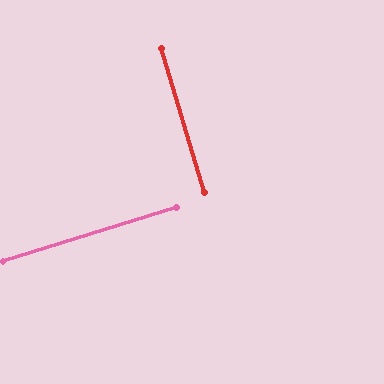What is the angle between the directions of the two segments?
Approximately 89 degrees.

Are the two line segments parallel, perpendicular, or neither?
Perpendicular — they meet at approximately 89°.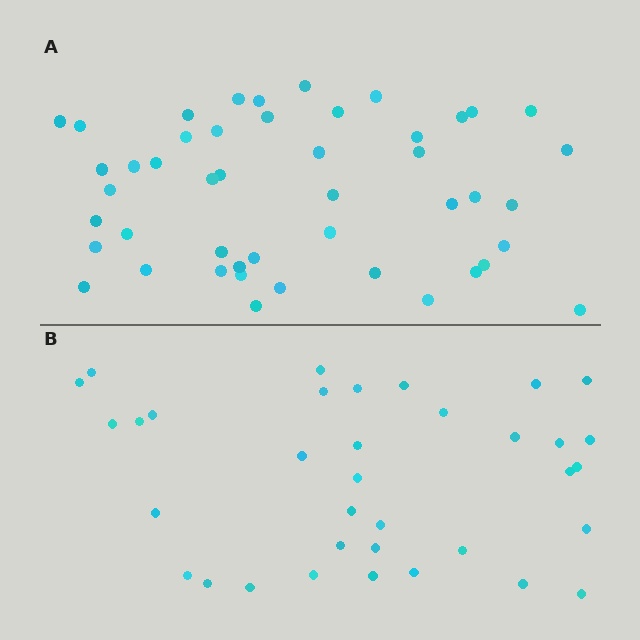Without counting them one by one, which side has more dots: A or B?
Region A (the top region) has more dots.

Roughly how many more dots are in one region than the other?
Region A has roughly 12 or so more dots than region B.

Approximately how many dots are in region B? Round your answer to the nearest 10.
About 40 dots. (The exact count is 35, which rounds to 40.)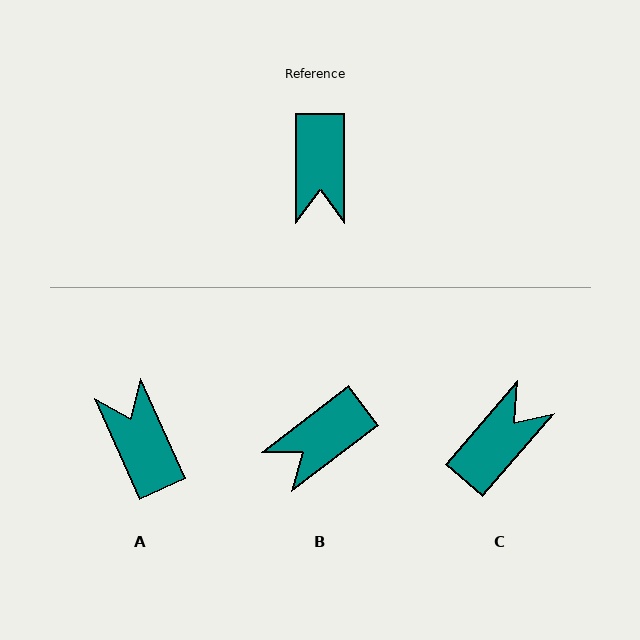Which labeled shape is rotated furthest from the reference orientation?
A, about 156 degrees away.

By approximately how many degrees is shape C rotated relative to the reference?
Approximately 139 degrees counter-clockwise.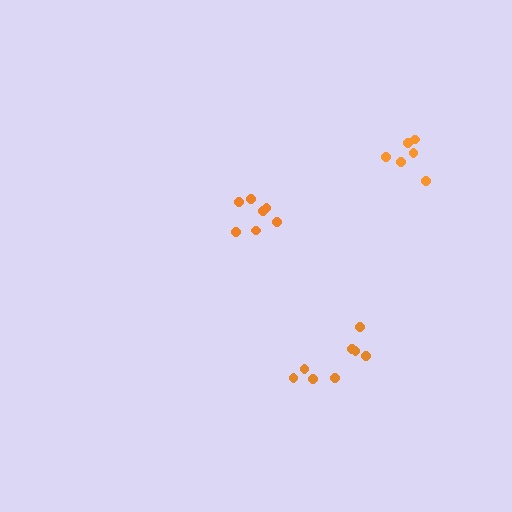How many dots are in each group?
Group 1: 6 dots, Group 2: 8 dots, Group 3: 7 dots (21 total).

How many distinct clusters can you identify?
There are 3 distinct clusters.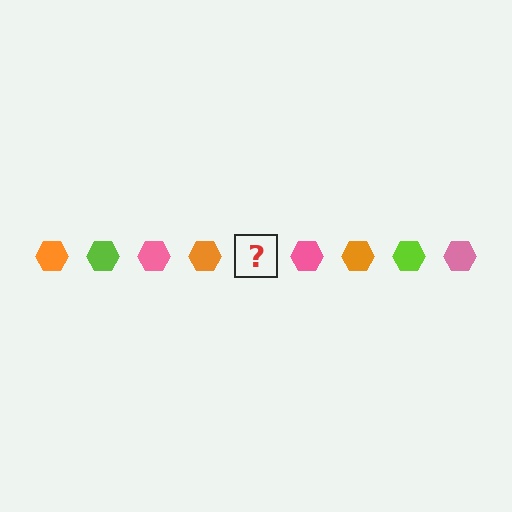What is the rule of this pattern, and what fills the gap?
The rule is that the pattern cycles through orange, lime, pink hexagons. The gap should be filled with a lime hexagon.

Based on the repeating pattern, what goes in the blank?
The blank should be a lime hexagon.